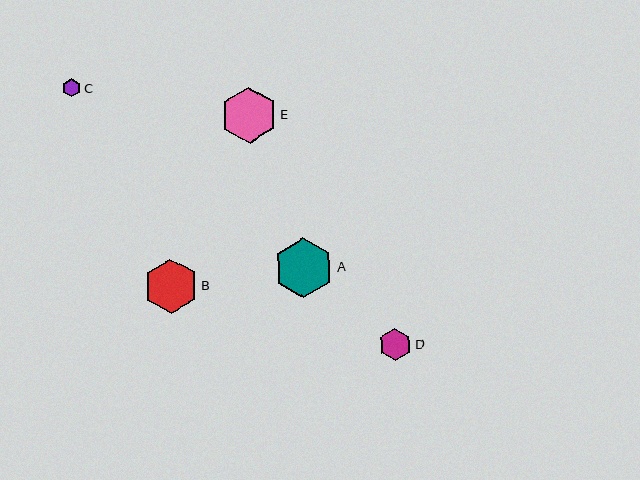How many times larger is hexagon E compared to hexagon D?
Hexagon E is approximately 1.7 times the size of hexagon D.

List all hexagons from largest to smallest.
From largest to smallest: A, E, B, D, C.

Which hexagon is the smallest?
Hexagon C is the smallest with a size of approximately 18 pixels.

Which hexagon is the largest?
Hexagon A is the largest with a size of approximately 60 pixels.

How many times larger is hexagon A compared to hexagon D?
Hexagon A is approximately 1.8 times the size of hexagon D.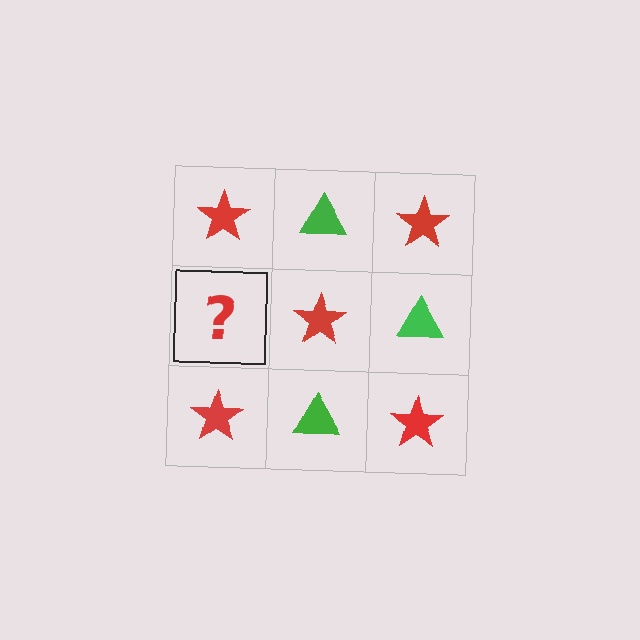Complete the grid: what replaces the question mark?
The question mark should be replaced with a green triangle.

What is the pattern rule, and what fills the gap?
The rule is that it alternates red star and green triangle in a checkerboard pattern. The gap should be filled with a green triangle.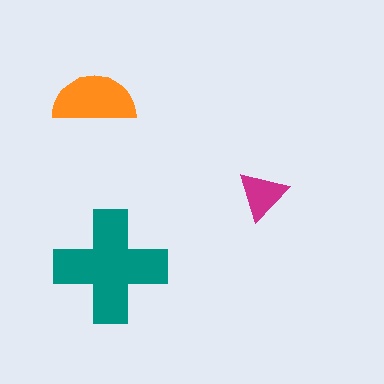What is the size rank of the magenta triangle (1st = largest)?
3rd.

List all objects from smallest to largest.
The magenta triangle, the orange semicircle, the teal cross.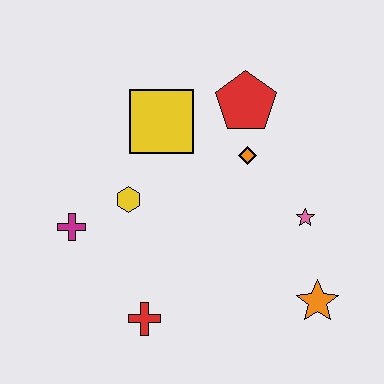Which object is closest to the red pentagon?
The orange diamond is closest to the red pentagon.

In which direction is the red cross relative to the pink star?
The red cross is to the left of the pink star.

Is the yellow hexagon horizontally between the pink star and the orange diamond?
No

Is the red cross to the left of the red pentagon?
Yes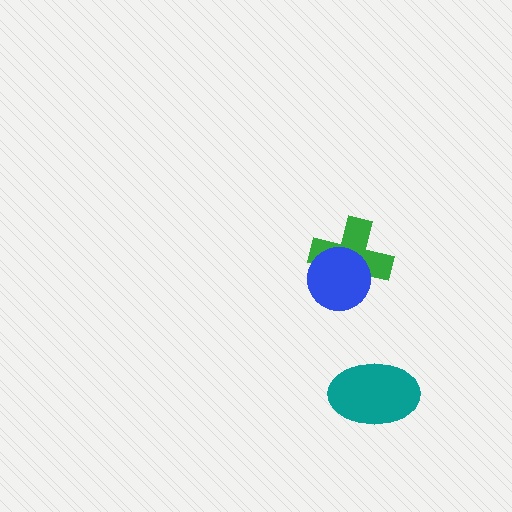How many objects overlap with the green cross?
1 object overlaps with the green cross.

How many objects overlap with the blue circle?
1 object overlaps with the blue circle.